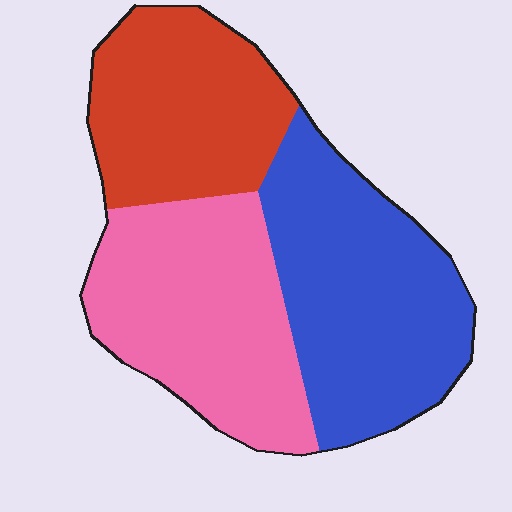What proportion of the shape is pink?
Pink takes up about one third (1/3) of the shape.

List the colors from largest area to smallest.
From largest to smallest: blue, pink, red.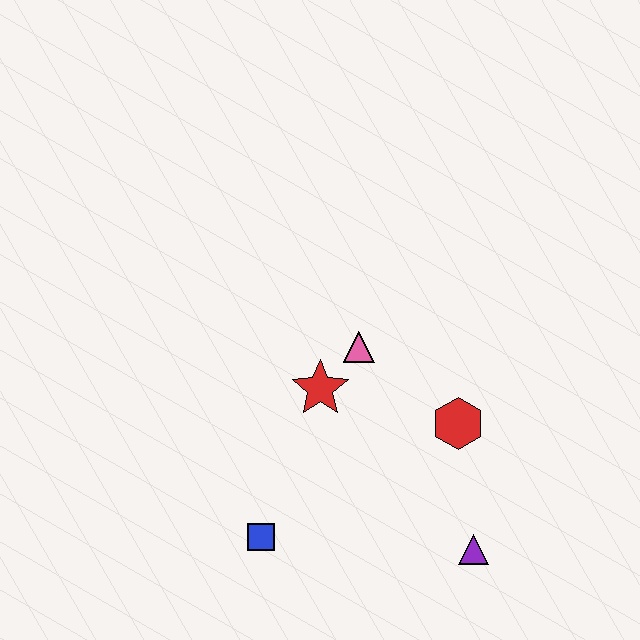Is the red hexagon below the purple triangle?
No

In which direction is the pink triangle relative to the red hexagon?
The pink triangle is to the left of the red hexagon.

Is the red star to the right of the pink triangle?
No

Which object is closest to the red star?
The pink triangle is closest to the red star.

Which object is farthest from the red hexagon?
The blue square is farthest from the red hexagon.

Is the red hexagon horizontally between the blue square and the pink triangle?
No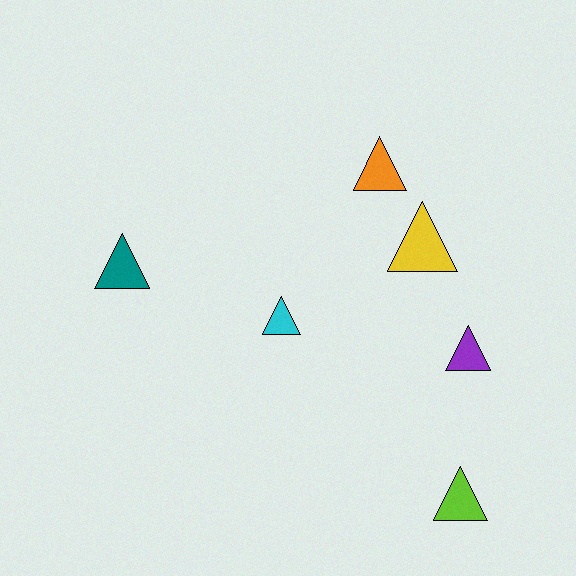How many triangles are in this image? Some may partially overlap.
There are 6 triangles.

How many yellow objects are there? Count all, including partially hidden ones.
There is 1 yellow object.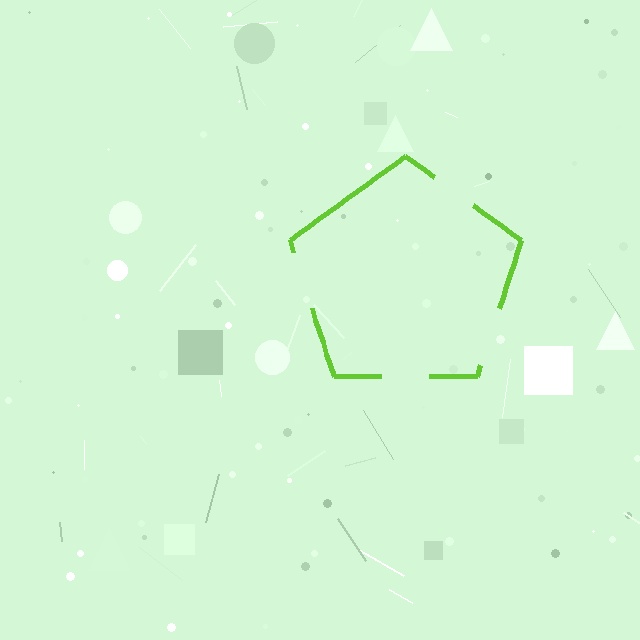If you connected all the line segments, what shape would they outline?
They would outline a pentagon.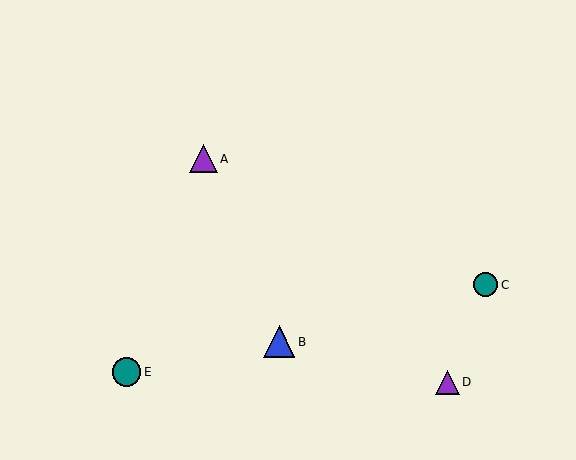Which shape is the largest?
The blue triangle (labeled B) is the largest.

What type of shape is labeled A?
Shape A is a purple triangle.